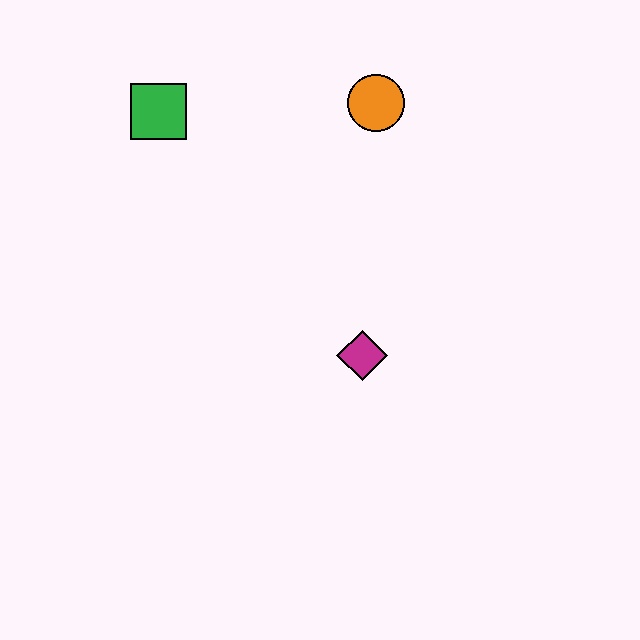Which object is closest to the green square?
The orange circle is closest to the green square.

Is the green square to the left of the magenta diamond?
Yes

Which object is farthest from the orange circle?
The magenta diamond is farthest from the orange circle.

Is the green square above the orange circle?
No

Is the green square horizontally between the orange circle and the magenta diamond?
No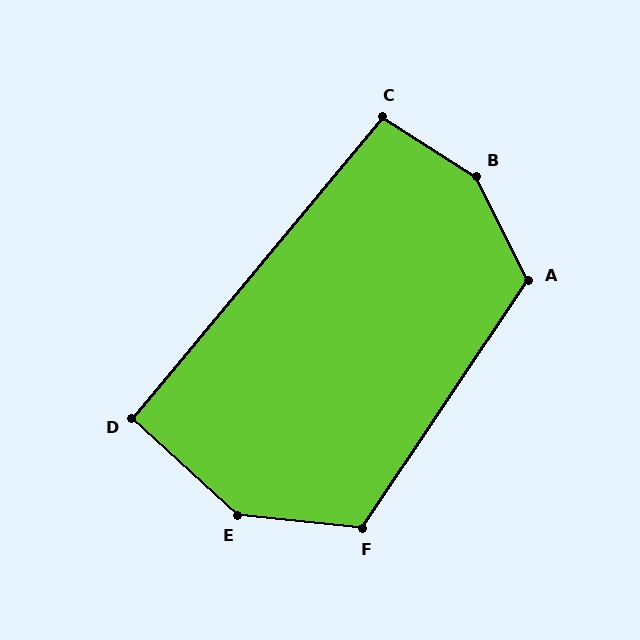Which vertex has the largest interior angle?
B, at approximately 149 degrees.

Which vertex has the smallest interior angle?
D, at approximately 93 degrees.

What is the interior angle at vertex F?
Approximately 118 degrees (obtuse).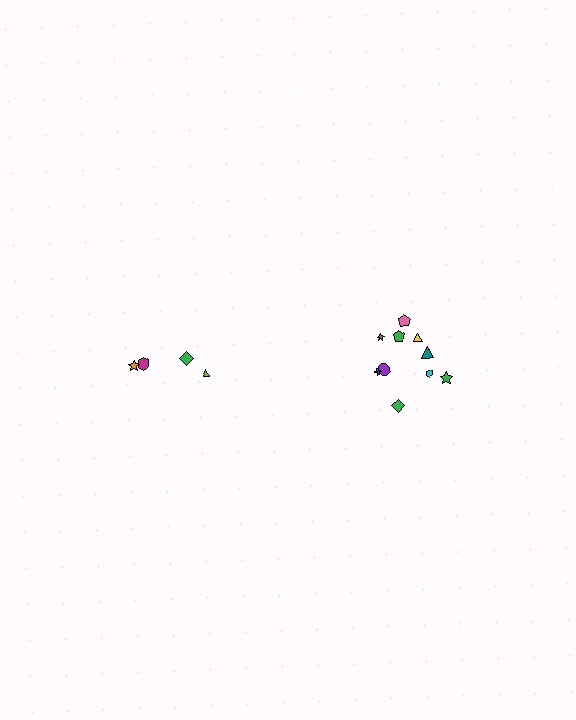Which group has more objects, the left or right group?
The right group.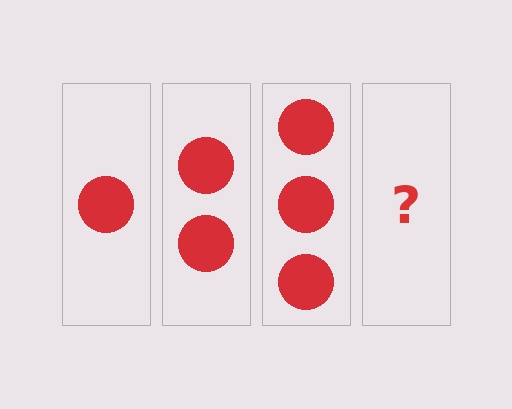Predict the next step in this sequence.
The next step is 4 circles.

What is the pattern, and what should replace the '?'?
The pattern is that each step adds one more circle. The '?' should be 4 circles.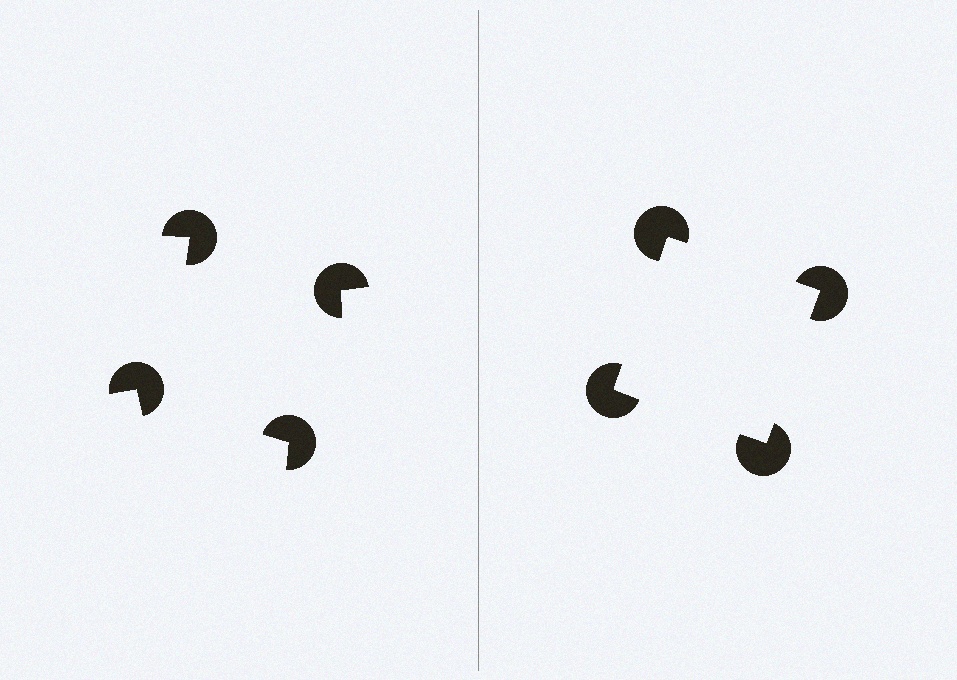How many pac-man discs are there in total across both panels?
8 — 4 on each side.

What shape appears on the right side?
An illusory square.